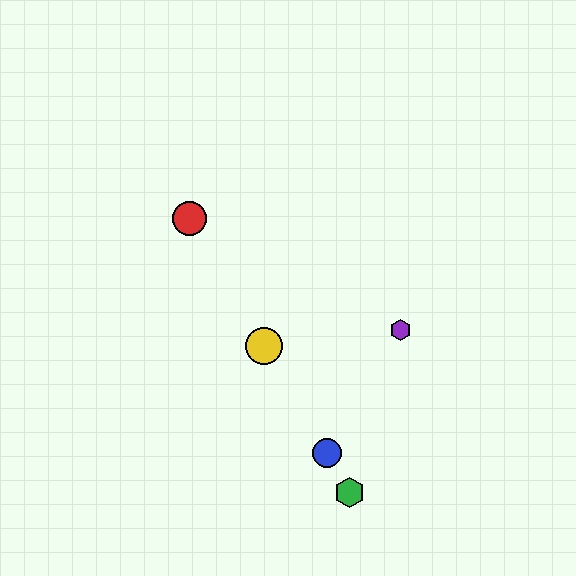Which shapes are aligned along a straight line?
The red circle, the blue circle, the green hexagon, the yellow circle are aligned along a straight line.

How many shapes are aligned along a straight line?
4 shapes (the red circle, the blue circle, the green hexagon, the yellow circle) are aligned along a straight line.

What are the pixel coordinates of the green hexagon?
The green hexagon is at (350, 493).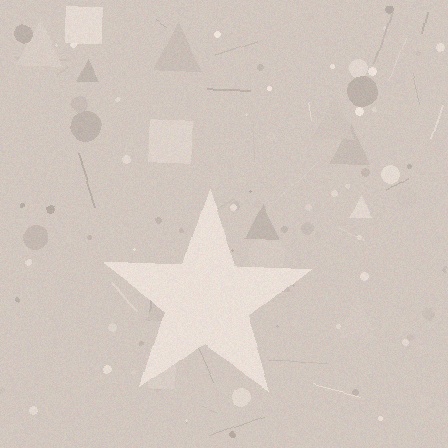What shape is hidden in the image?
A star is hidden in the image.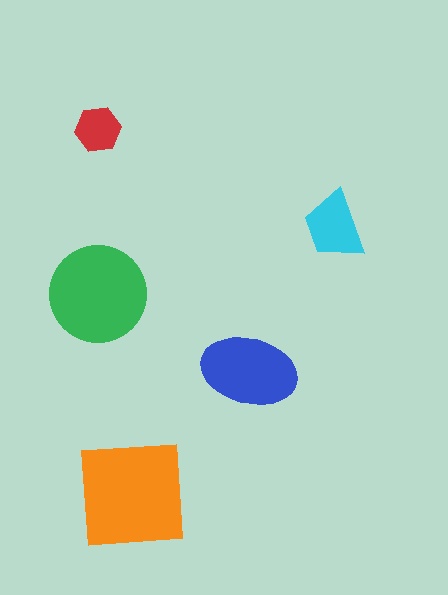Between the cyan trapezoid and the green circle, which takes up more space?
The green circle.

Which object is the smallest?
The red hexagon.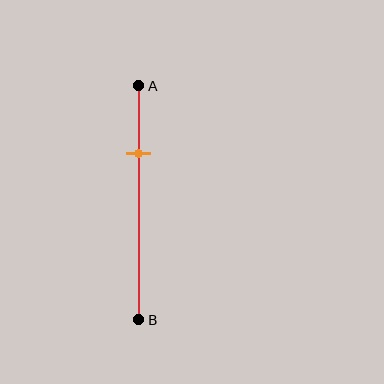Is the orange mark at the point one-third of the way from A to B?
No, the mark is at about 30% from A, not at the 33% one-third point.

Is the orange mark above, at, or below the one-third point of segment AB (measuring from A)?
The orange mark is above the one-third point of segment AB.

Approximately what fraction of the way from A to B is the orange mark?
The orange mark is approximately 30% of the way from A to B.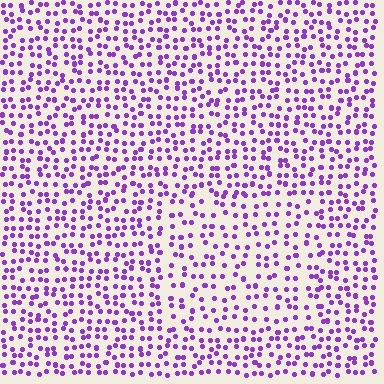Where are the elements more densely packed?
The elements are more densely packed outside the rectangle boundary.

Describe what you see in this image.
The image contains small purple elements arranged at two different densities. A rectangle-shaped region is visible where the elements are less densely packed than the surrounding area.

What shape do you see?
I see a rectangle.